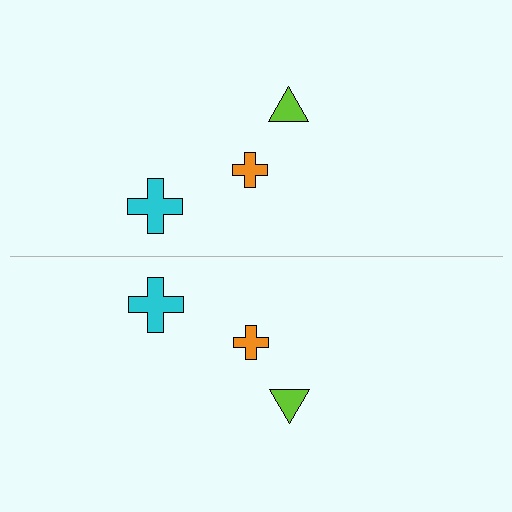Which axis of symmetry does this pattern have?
The pattern has a horizontal axis of symmetry running through the center of the image.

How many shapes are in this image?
There are 6 shapes in this image.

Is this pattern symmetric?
Yes, this pattern has bilateral (reflection) symmetry.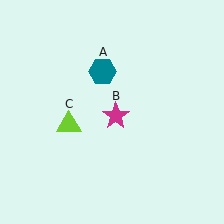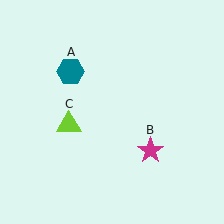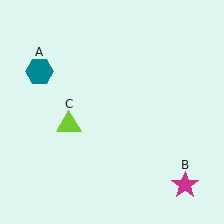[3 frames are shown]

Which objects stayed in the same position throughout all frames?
Lime triangle (object C) remained stationary.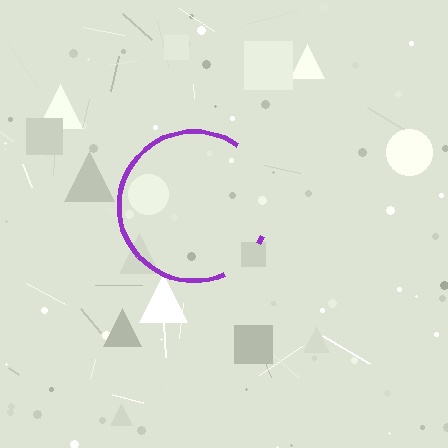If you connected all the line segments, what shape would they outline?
They would outline a circle.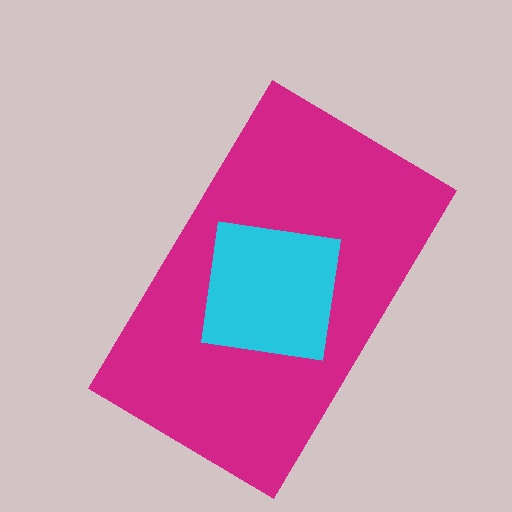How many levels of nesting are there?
2.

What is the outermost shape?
The magenta rectangle.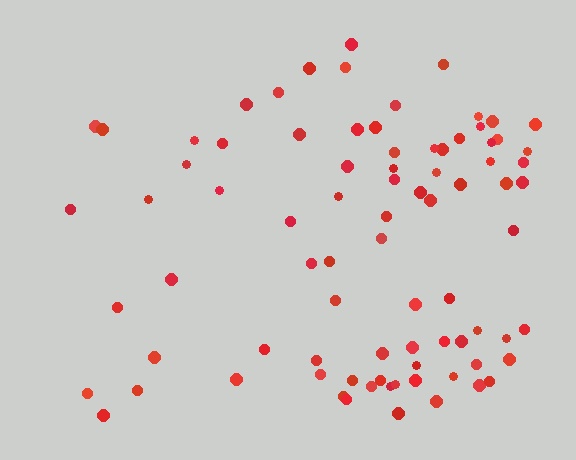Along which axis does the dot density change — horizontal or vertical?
Horizontal.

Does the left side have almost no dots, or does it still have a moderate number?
Still a moderate number, just noticeably fewer than the right.